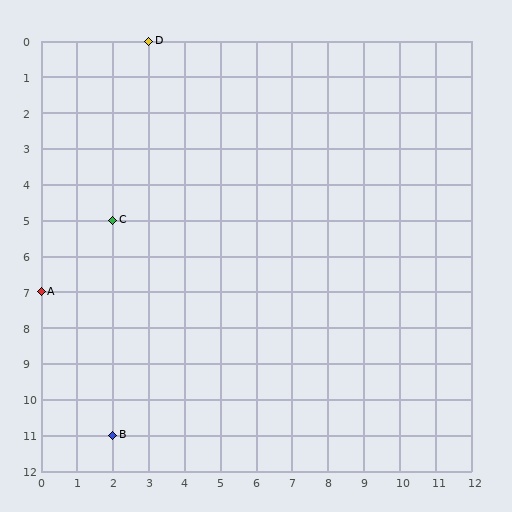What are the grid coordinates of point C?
Point C is at grid coordinates (2, 5).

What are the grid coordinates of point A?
Point A is at grid coordinates (0, 7).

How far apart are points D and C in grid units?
Points D and C are 1 column and 5 rows apart (about 5.1 grid units diagonally).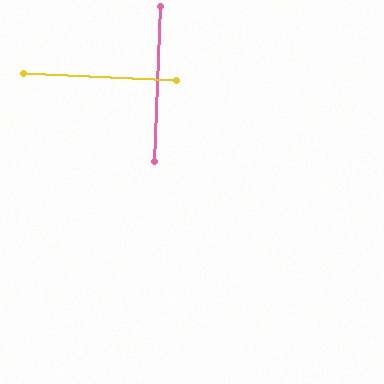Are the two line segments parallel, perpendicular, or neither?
Perpendicular — they meet at approximately 90°.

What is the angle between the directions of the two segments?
Approximately 90 degrees.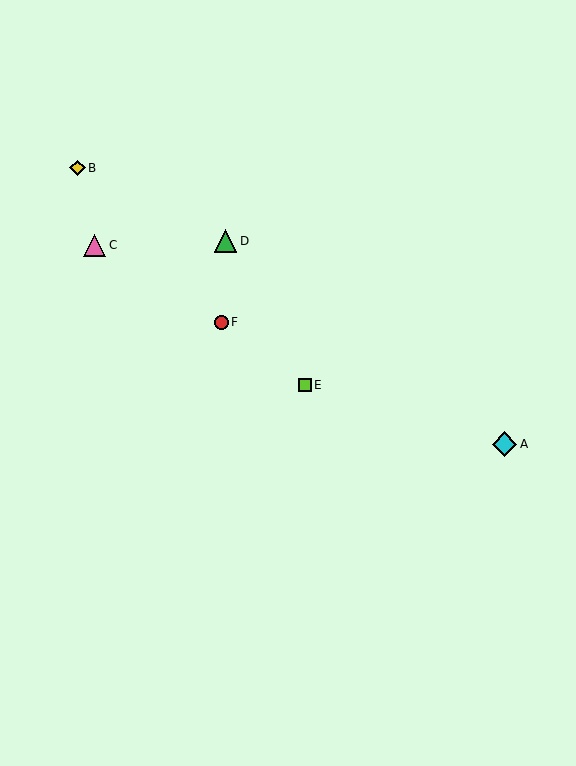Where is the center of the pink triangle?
The center of the pink triangle is at (94, 245).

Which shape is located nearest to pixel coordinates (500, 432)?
The cyan diamond (labeled A) at (505, 444) is nearest to that location.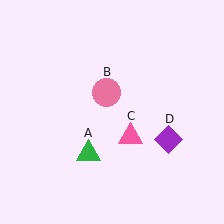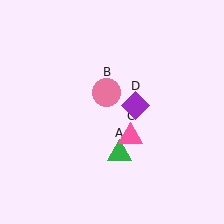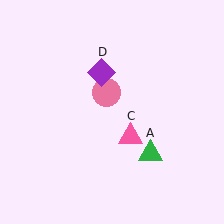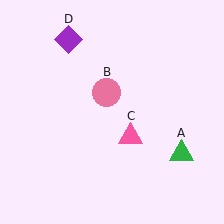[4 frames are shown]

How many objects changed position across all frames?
2 objects changed position: green triangle (object A), purple diamond (object D).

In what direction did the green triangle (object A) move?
The green triangle (object A) moved right.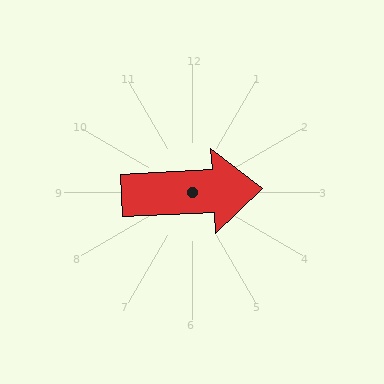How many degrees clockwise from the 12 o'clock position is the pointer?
Approximately 87 degrees.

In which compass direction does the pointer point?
East.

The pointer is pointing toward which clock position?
Roughly 3 o'clock.